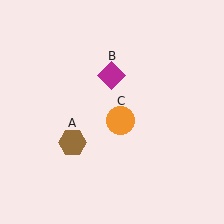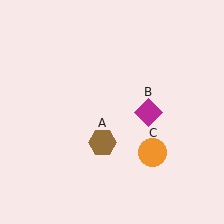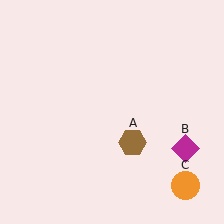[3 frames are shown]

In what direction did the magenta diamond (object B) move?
The magenta diamond (object B) moved down and to the right.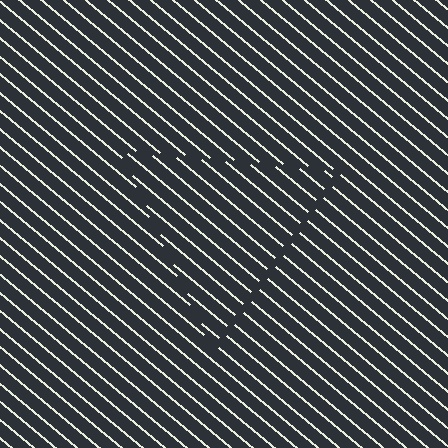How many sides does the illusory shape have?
3 sides — the line-ends trace a triangle.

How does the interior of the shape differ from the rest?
The interior of the shape contains the same grating, shifted by half a period — the contour is defined by the phase discontinuity where line-ends from the inner and outer gratings abut.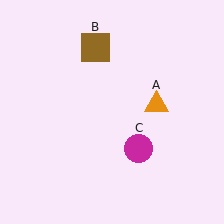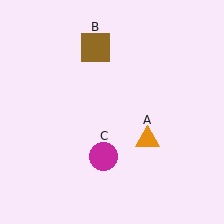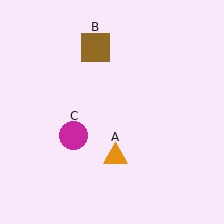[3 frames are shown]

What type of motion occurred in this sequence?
The orange triangle (object A), magenta circle (object C) rotated clockwise around the center of the scene.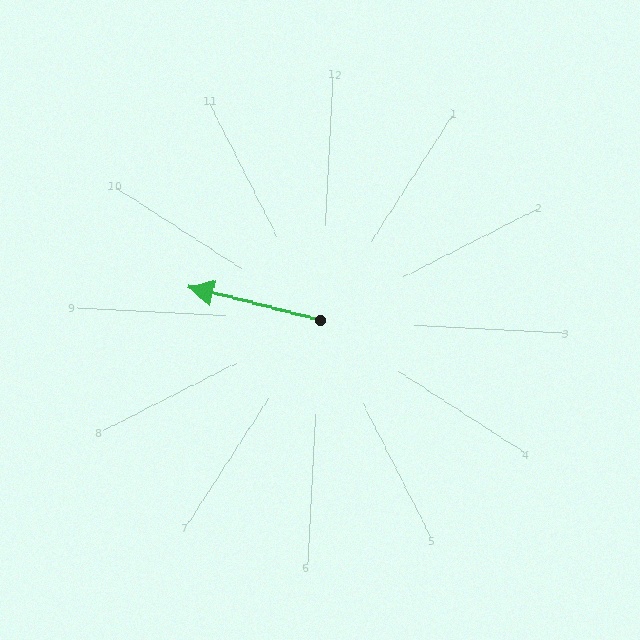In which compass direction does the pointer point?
West.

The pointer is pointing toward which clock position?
Roughly 9 o'clock.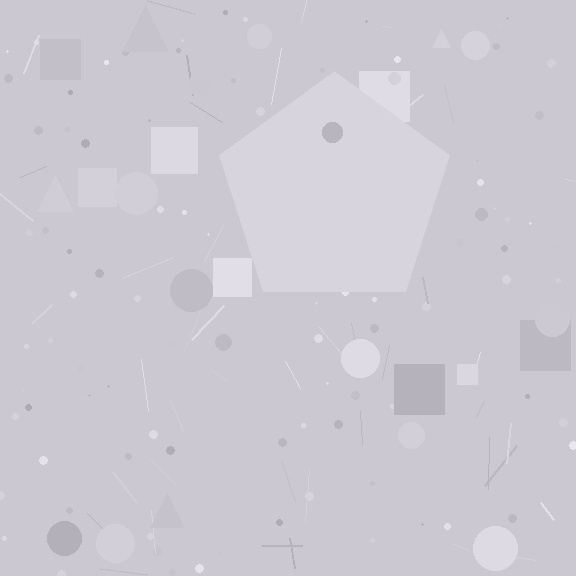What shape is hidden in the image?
A pentagon is hidden in the image.